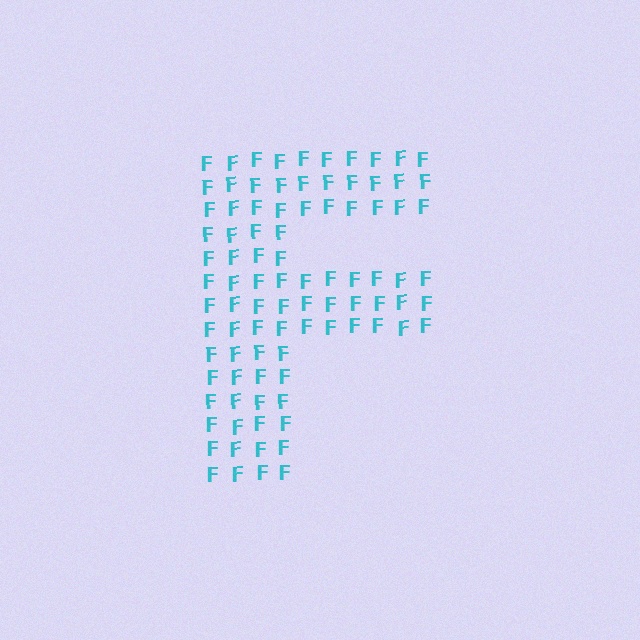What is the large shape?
The large shape is the letter F.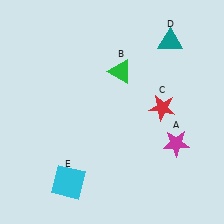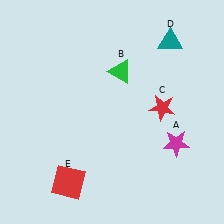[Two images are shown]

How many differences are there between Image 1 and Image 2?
There is 1 difference between the two images.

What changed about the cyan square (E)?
In Image 1, E is cyan. In Image 2, it changed to red.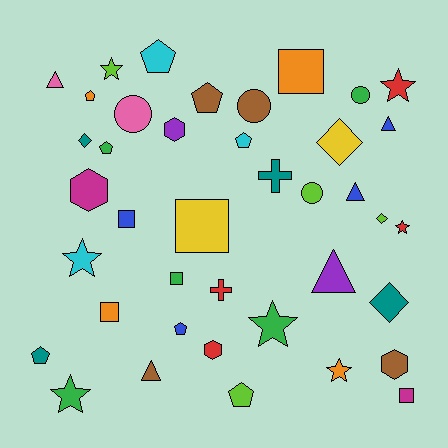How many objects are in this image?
There are 40 objects.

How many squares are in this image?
There are 6 squares.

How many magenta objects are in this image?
There are 2 magenta objects.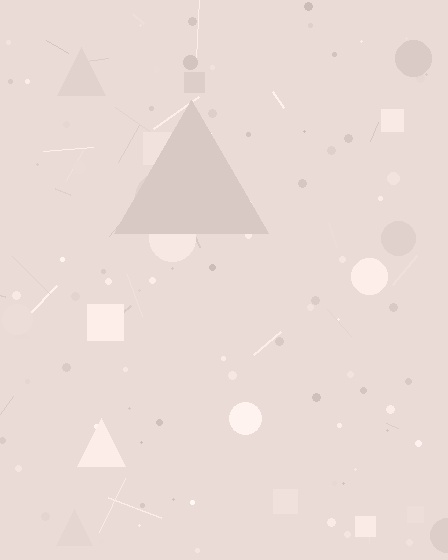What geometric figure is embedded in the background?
A triangle is embedded in the background.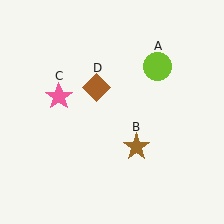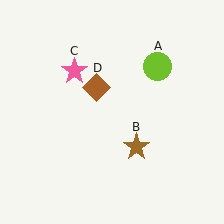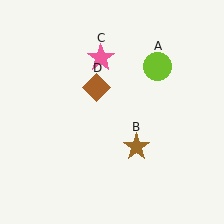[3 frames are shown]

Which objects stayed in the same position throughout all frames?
Lime circle (object A) and brown star (object B) and brown diamond (object D) remained stationary.